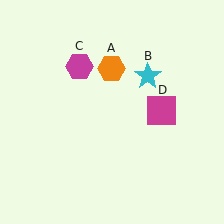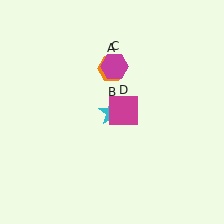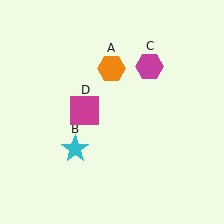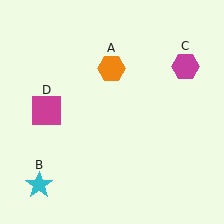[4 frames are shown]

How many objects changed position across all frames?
3 objects changed position: cyan star (object B), magenta hexagon (object C), magenta square (object D).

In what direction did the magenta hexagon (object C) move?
The magenta hexagon (object C) moved right.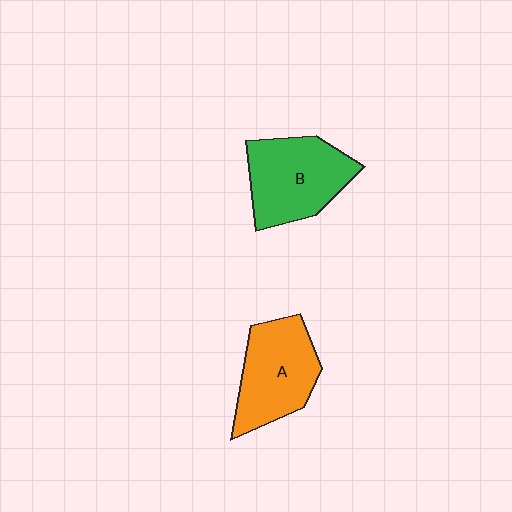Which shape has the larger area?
Shape B (green).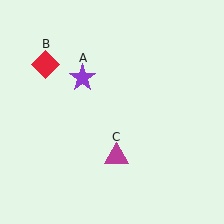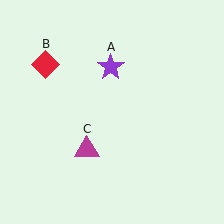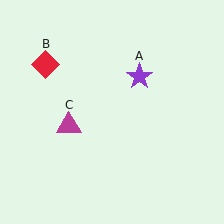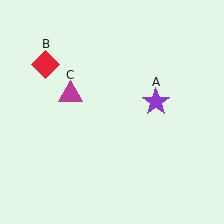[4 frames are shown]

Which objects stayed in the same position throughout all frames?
Red diamond (object B) remained stationary.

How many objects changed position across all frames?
2 objects changed position: purple star (object A), magenta triangle (object C).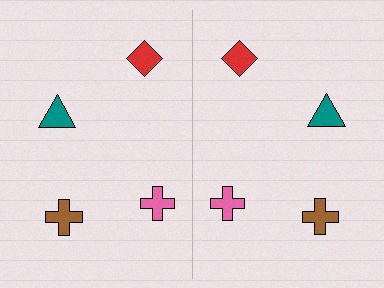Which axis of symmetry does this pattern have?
The pattern has a vertical axis of symmetry running through the center of the image.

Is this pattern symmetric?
Yes, this pattern has bilateral (reflection) symmetry.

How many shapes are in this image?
There are 8 shapes in this image.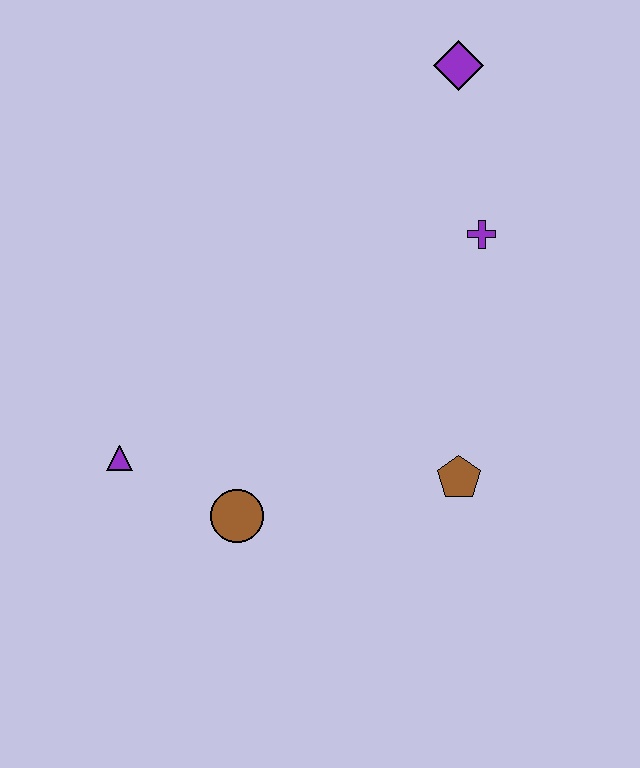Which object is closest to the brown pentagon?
The brown circle is closest to the brown pentagon.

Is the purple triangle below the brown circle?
No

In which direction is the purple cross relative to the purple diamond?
The purple cross is below the purple diamond.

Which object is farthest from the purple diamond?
The purple triangle is farthest from the purple diamond.